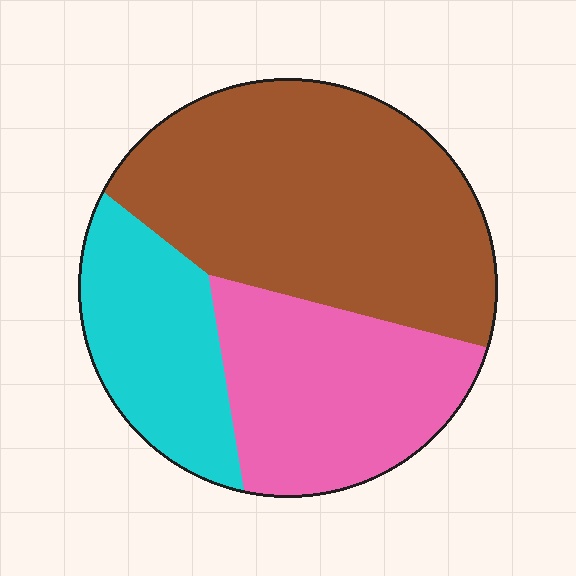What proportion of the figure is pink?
Pink covers roughly 30% of the figure.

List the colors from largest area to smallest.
From largest to smallest: brown, pink, cyan.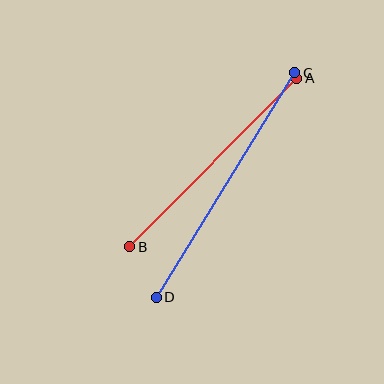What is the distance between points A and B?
The distance is approximately 238 pixels.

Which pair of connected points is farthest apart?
Points C and D are farthest apart.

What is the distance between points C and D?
The distance is approximately 263 pixels.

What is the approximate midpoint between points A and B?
The midpoint is at approximately (213, 162) pixels.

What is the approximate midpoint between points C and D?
The midpoint is at approximately (225, 185) pixels.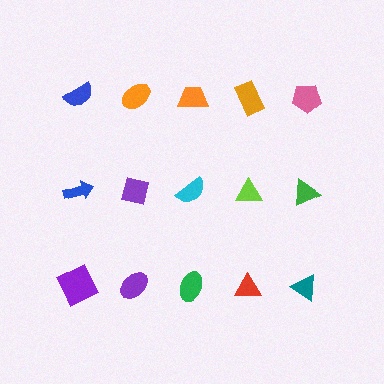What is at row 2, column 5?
A green triangle.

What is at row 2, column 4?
A lime triangle.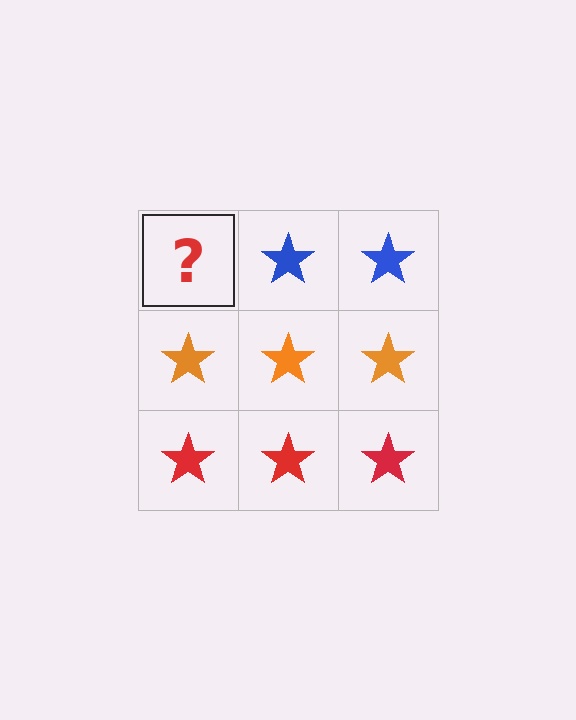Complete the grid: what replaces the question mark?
The question mark should be replaced with a blue star.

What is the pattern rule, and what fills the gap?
The rule is that each row has a consistent color. The gap should be filled with a blue star.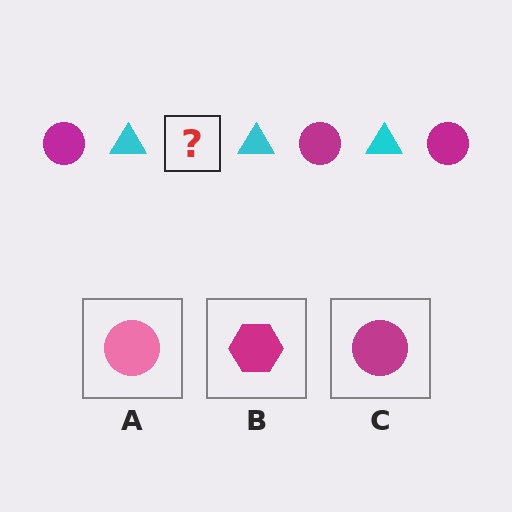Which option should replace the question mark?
Option C.